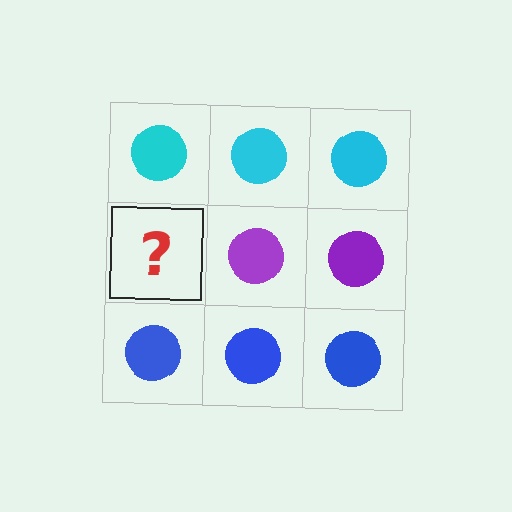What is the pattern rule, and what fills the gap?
The rule is that each row has a consistent color. The gap should be filled with a purple circle.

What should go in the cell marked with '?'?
The missing cell should contain a purple circle.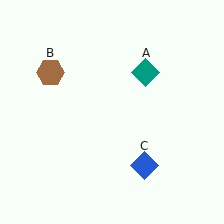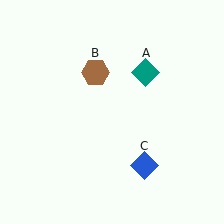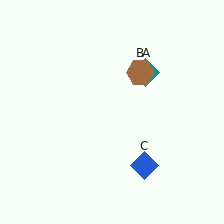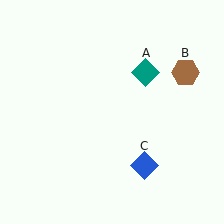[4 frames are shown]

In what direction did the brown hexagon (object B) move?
The brown hexagon (object B) moved right.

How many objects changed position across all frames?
1 object changed position: brown hexagon (object B).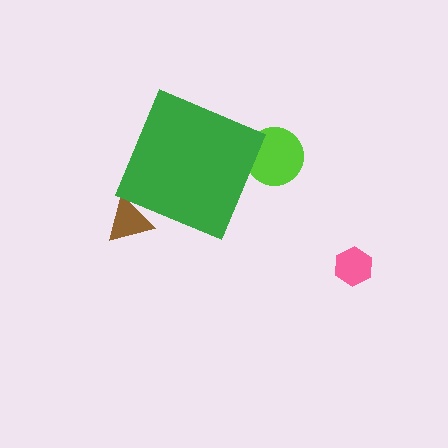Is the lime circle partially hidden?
Yes, the lime circle is partially hidden behind the green diamond.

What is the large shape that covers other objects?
A green diamond.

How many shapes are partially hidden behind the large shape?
2 shapes are partially hidden.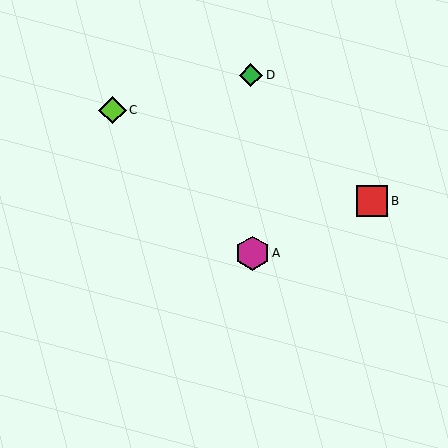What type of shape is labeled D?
Shape D is a green diamond.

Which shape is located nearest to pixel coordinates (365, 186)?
The red square (labeled B) at (372, 201) is nearest to that location.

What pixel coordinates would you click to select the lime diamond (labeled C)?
Click at (113, 110) to select the lime diamond C.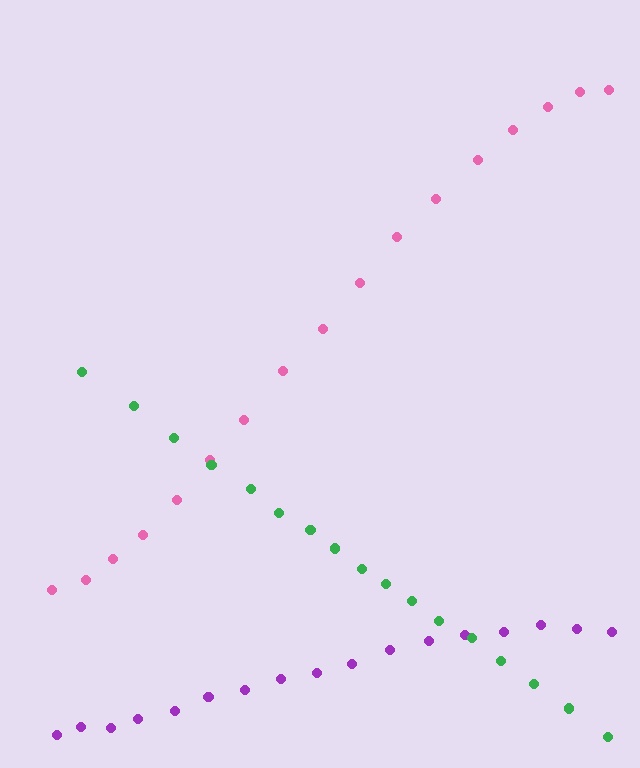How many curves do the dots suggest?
There are 3 distinct paths.